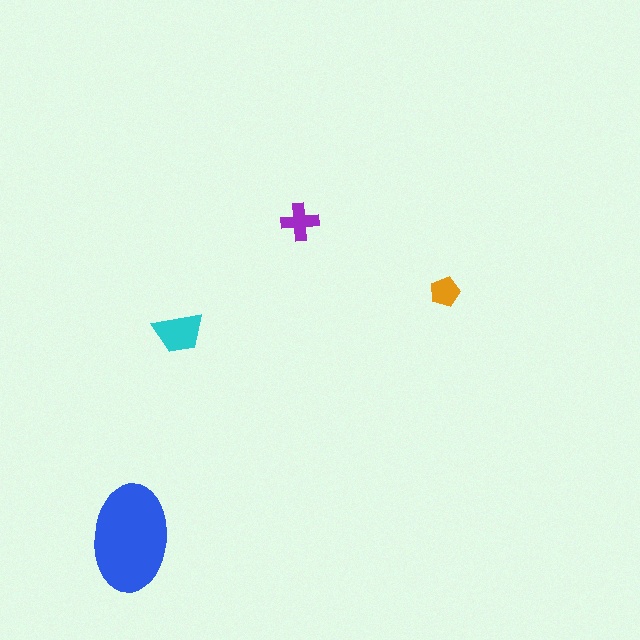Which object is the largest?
The blue ellipse.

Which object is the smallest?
The orange pentagon.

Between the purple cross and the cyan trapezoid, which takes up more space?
The cyan trapezoid.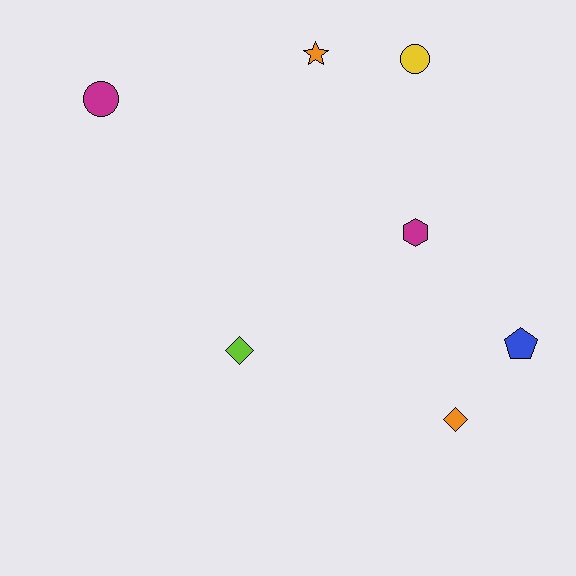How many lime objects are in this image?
There is 1 lime object.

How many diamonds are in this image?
There are 2 diamonds.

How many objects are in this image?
There are 7 objects.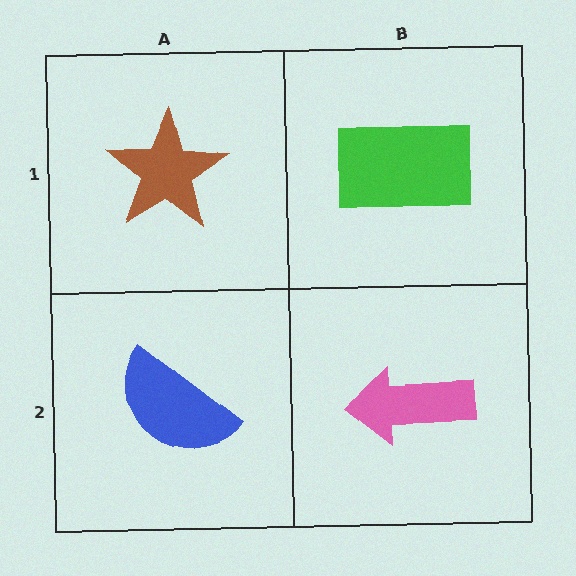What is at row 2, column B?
A pink arrow.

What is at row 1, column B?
A green rectangle.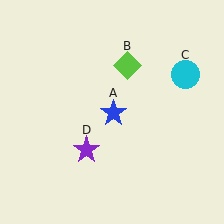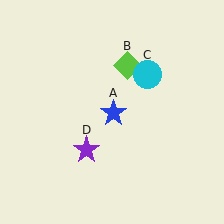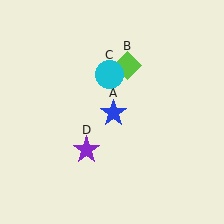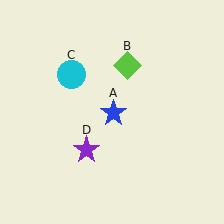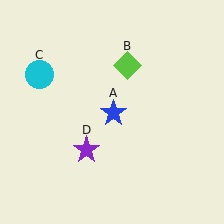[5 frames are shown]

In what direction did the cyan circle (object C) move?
The cyan circle (object C) moved left.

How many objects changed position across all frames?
1 object changed position: cyan circle (object C).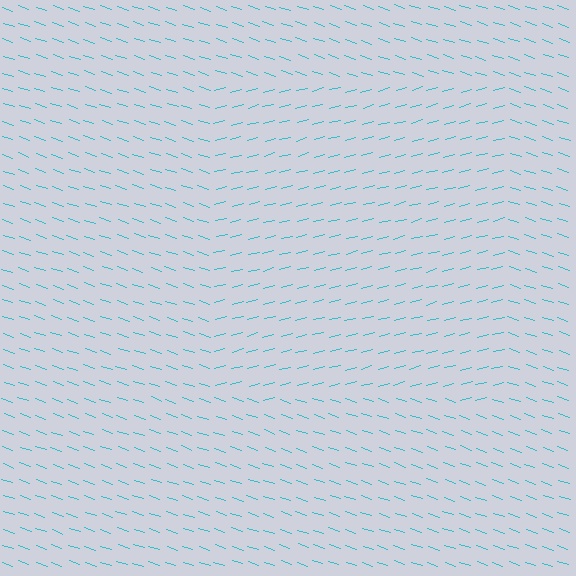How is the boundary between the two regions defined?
The boundary is defined purely by a change in line orientation (approximately 34 degrees difference). All lines are the same color and thickness.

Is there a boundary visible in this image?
Yes, there is a texture boundary formed by a change in line orientation.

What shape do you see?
I see a rectangle.